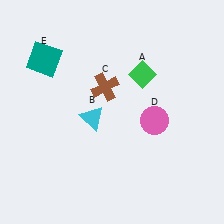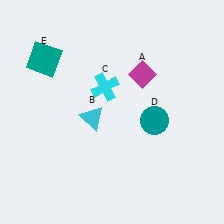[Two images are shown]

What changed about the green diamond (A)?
In Image 1, A is green. In Image 2, it changed to magenta.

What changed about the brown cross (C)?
In Image 1, C is brown. In Image 2, it changed to cyan.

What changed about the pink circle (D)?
In Image 1, D is pink. In Image 2, it changed to teal.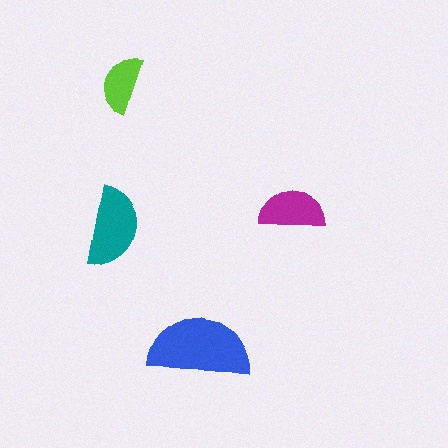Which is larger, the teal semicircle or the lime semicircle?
The teal one.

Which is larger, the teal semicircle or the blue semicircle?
The blue one.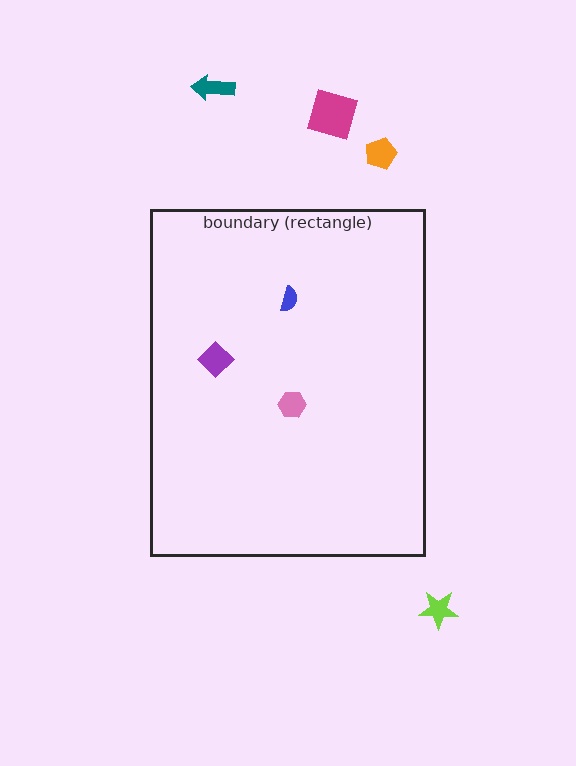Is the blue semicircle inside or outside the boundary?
Inside.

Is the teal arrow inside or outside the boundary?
Outside.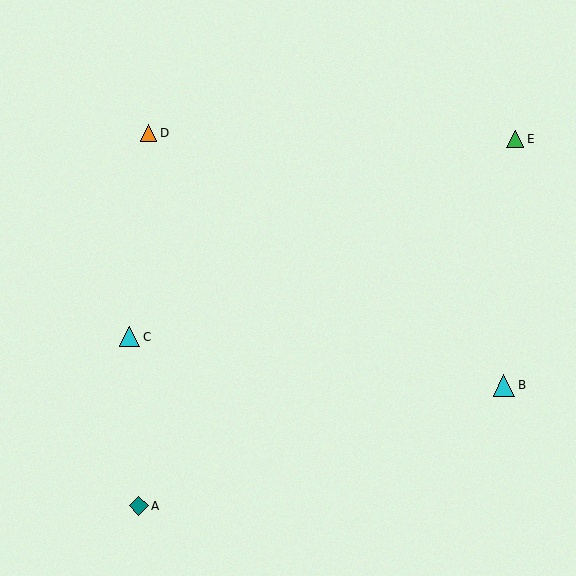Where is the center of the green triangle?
The center of the green triangle is at (515, 139).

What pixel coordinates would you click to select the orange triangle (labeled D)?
Click at (149, 133) to select the orange triangle D.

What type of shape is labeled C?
Shape C is a cyan triangle.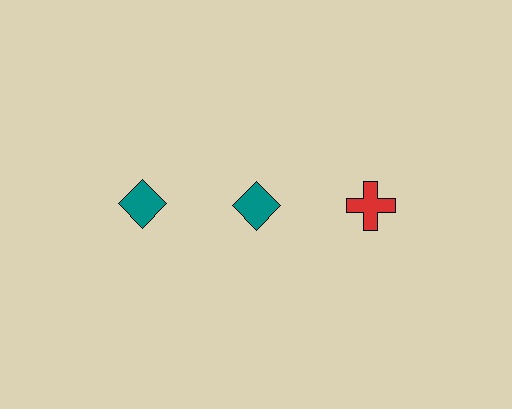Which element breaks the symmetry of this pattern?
The red cross in the top row, center column breaks the symmetry. All other shapes are teal diamonds.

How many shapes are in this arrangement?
There are 3 shapes arranged in a grid pattern.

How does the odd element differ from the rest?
It differs in both color (red instead of teal) and shape (cross instead of diamond).